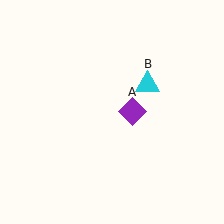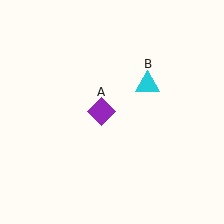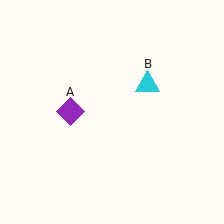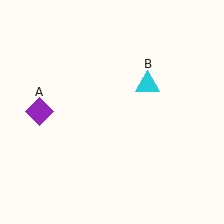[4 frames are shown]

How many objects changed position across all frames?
1 object changed position: purple diamond (object A).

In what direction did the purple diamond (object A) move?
The purple diamond (object A) moved left.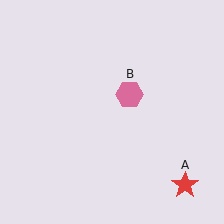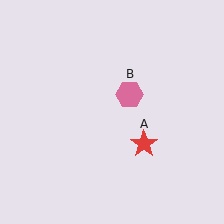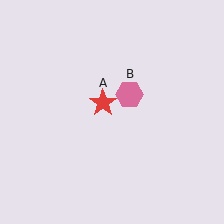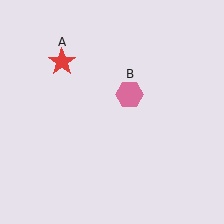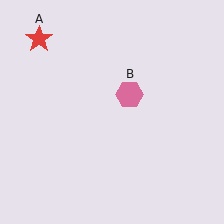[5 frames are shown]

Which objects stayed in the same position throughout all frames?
Pink hexagon (object B) remained stationary.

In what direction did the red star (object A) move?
The red star (object A) moved up and to the left.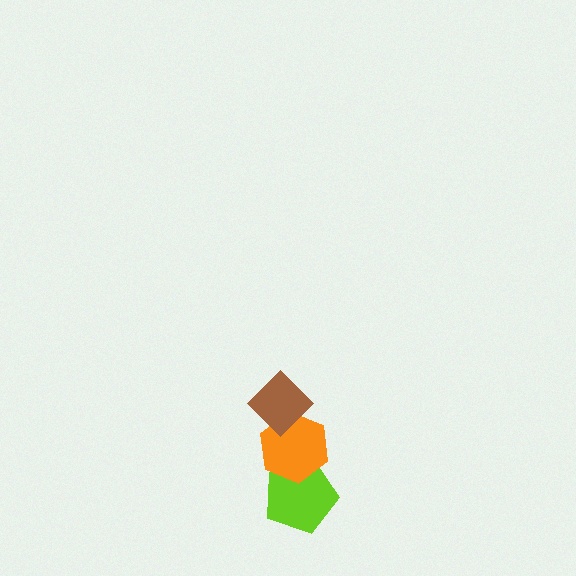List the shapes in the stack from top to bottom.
From top to bottom: the brown diamond, the orange hexagon, the lime pentagon.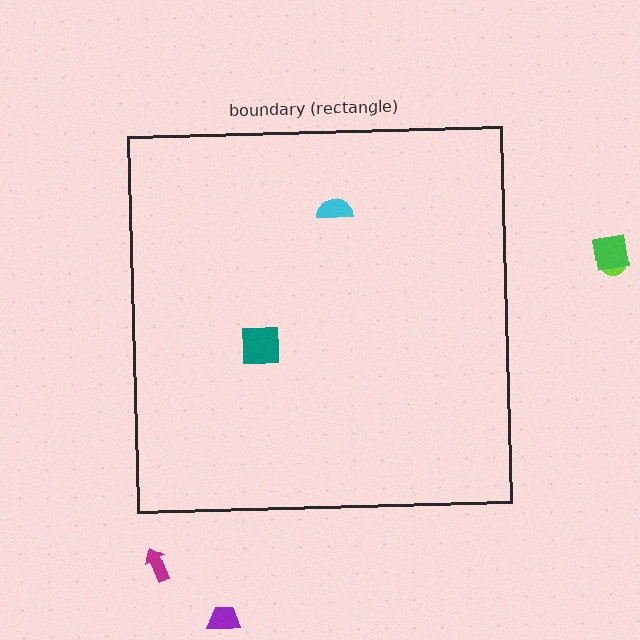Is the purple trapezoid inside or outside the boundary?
Outside.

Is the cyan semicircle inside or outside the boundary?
Inside.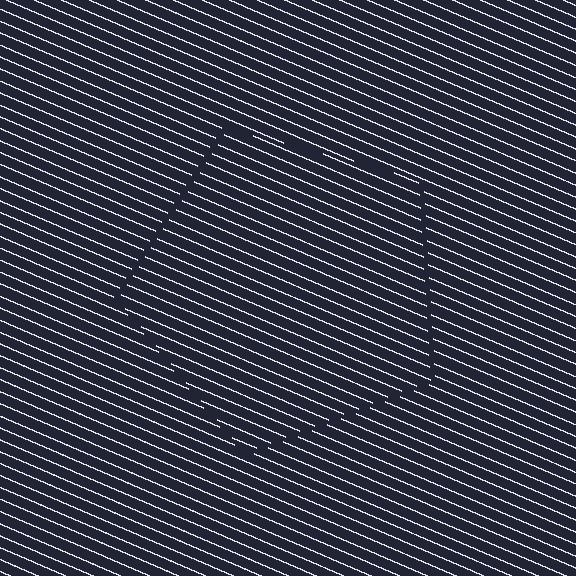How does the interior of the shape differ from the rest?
The interior of the shape contains the same grating, shifted by half a period — the contour is defined by the phase discontinuity where line-ends from the inner and outer gratings abut.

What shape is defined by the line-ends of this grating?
An illusory pentagon. The interior of the shape contains the same grating, shifted by half a period — the contour is defined by the phase discontinuity where line-ends from the inner and outer gratings abut.